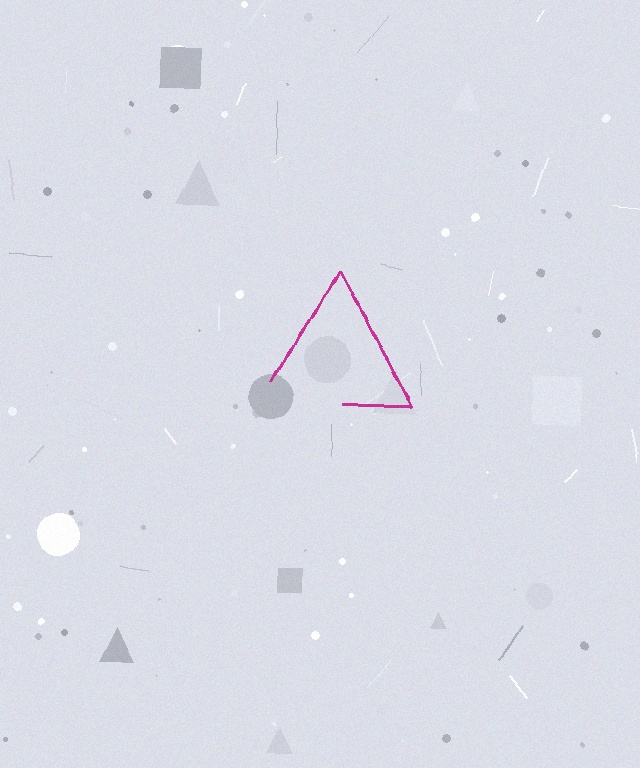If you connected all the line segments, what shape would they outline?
They would outline a triangle.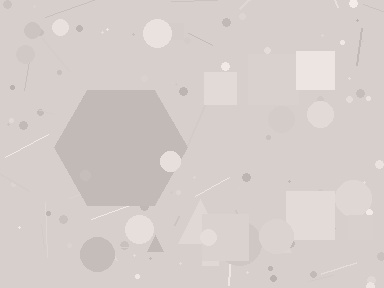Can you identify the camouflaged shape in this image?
The camouflaged shape is a hexagon.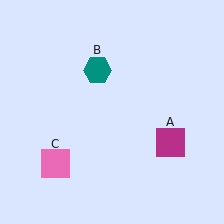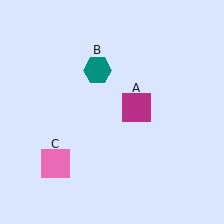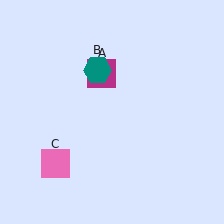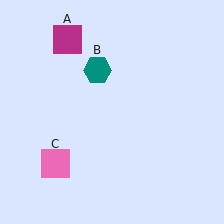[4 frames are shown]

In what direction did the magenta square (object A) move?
The magenta square (object A) moved up and to the left.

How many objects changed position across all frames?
1 object changed position: magenta square (object A).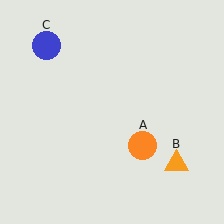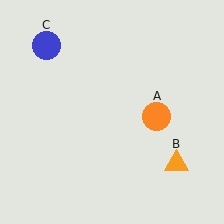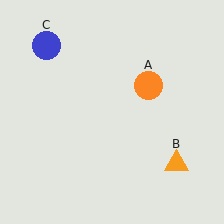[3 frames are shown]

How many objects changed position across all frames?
1 object changed position: orange circle (object A).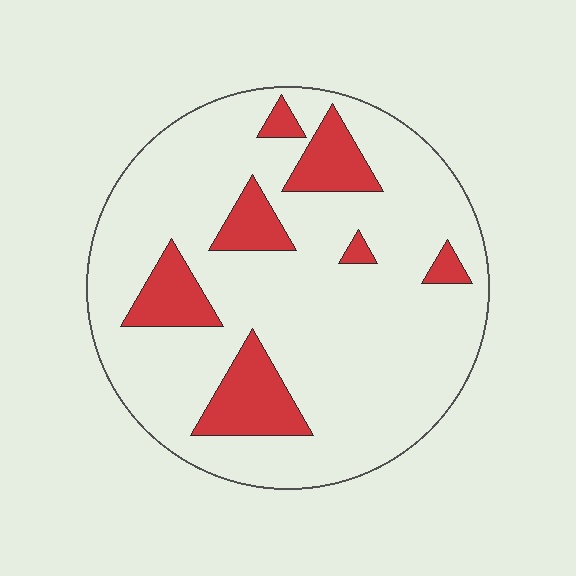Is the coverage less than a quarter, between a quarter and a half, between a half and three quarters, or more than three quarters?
Less than a quarter.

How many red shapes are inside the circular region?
7.